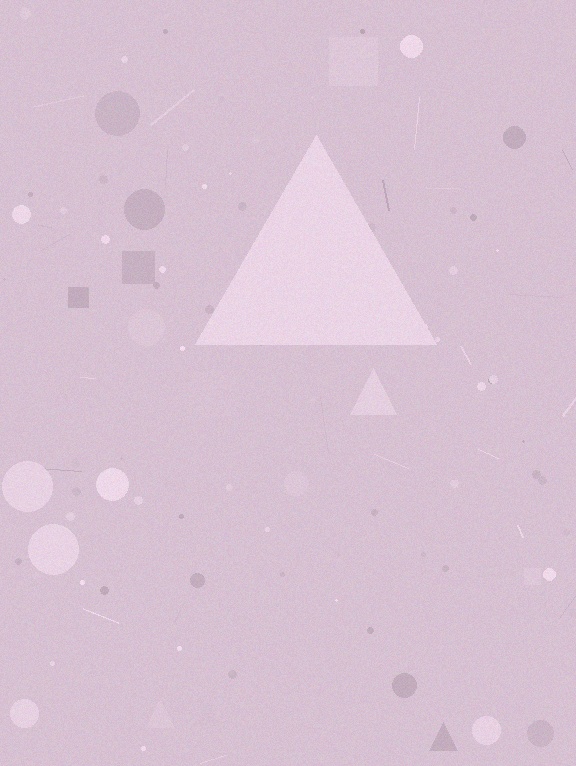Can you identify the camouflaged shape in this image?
The camouflaged shape is a triangle.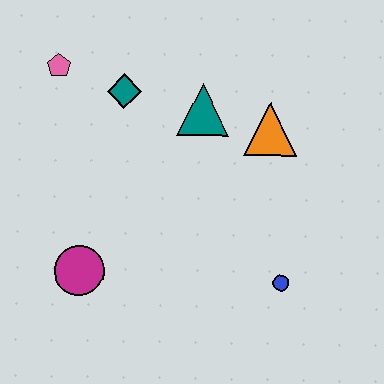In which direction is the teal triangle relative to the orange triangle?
The teal triangle is to the left of the orange triangle.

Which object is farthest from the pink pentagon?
The blue circle is farthest from the pink pentagon.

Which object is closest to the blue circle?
The orange triangle is closest to the blue circle.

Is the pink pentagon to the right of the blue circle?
No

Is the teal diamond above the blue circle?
Yes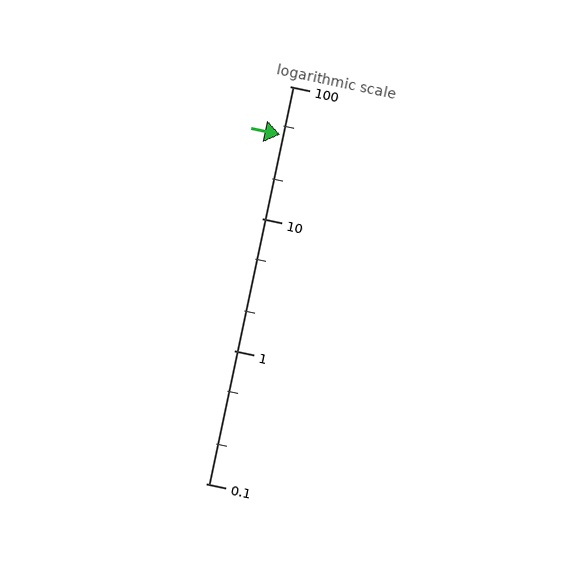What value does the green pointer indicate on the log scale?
The pointer indicates approximately 43.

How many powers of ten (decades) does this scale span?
The scale spans 3 decades, from 0.1 to 100.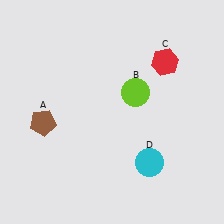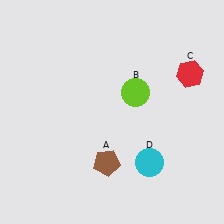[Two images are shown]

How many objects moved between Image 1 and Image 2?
2 objects moved between the two images.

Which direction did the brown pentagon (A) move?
The brown pentagon (A) moved right.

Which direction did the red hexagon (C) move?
The red hexagon (C) moved right.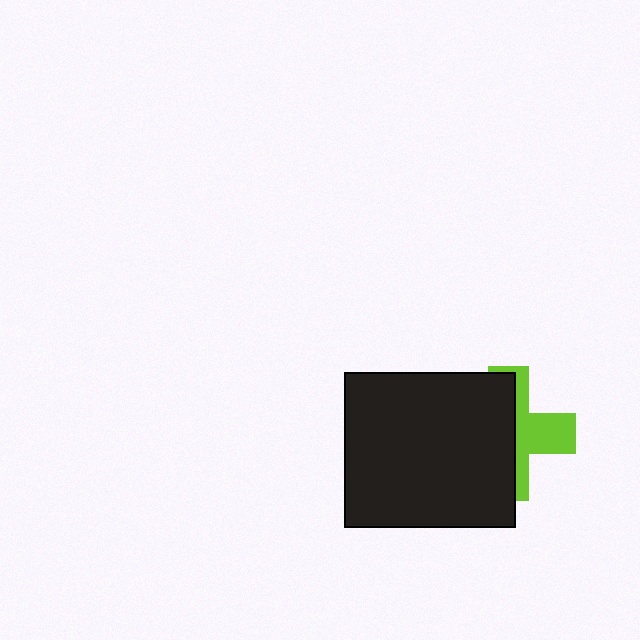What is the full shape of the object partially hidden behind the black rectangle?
The partially hidden object is a lime cross.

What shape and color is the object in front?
The object in front is a black rectangle.